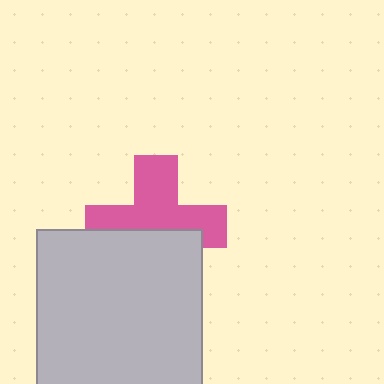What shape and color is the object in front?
The object in front is a light gray rectangle.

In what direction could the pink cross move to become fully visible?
The pink cross could move up. That would shift it out from behind the light gray rectangle entirely.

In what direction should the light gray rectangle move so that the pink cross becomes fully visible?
The light gray rectangle should move down. That is the shortest direction to clear the overlap and leave the pink cross fully visible.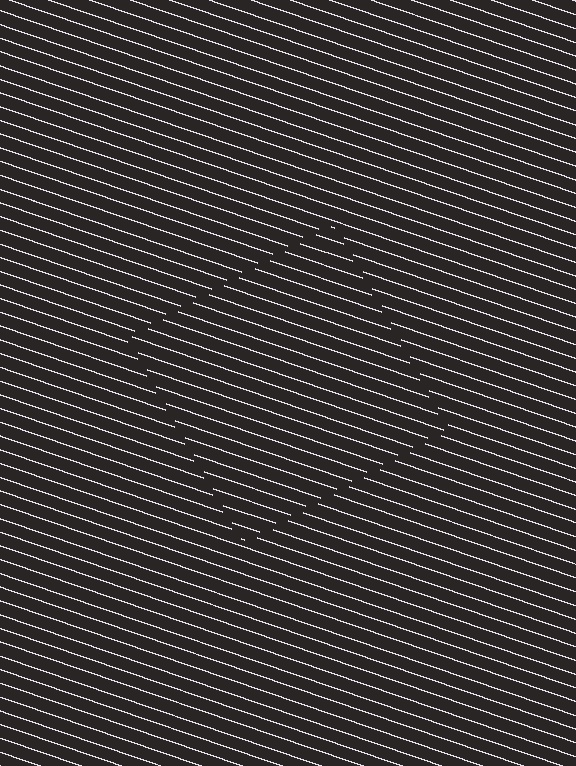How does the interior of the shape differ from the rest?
The interior of the shape contains the same grating, shifted by half a period — the contour is defined by the phase discontinuity where line-ends from the inner and outer gratings abut.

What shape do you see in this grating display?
An illusory square. The interior of the shape contains the same grating, shifted by half a period — the contour is defined by the phase discontinuity where line-ends from the inner and outer gratings abut.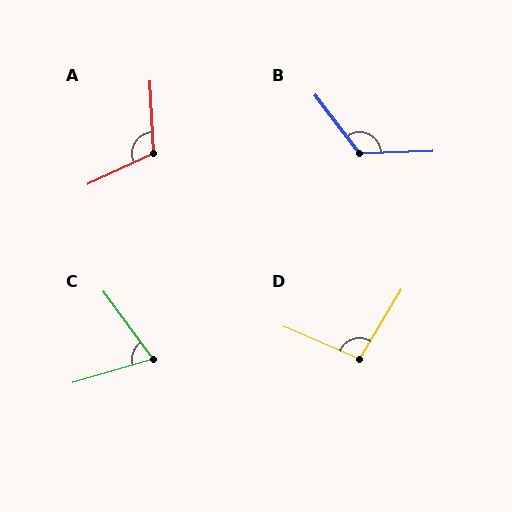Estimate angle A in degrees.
Approximately 112 degrees.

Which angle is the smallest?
C, at approximately 70 degrees.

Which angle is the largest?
B, at approximately 125 degrees.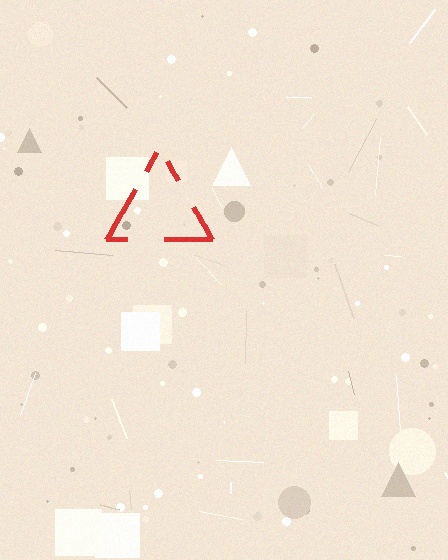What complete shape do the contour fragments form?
The contour fragments form a triangle.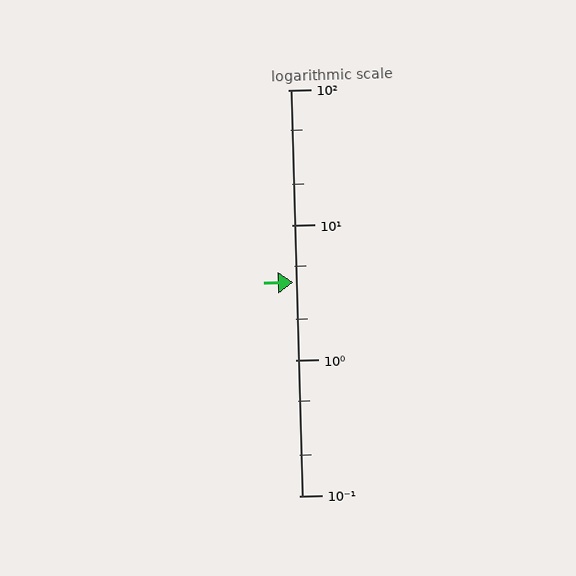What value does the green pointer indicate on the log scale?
The pointer indicates approximately 3.8.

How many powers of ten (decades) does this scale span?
The scale spans 3 decades, from 0.1 to 100.